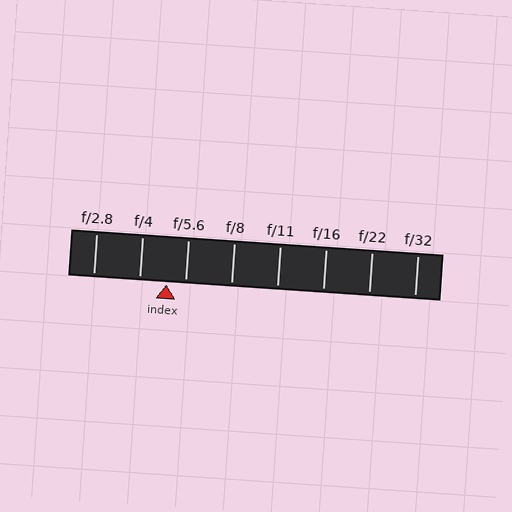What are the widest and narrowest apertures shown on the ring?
The widest aperture shown is f/2.8 and the narrowest is f/32.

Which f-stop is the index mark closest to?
The index mark is closest to f/5.6.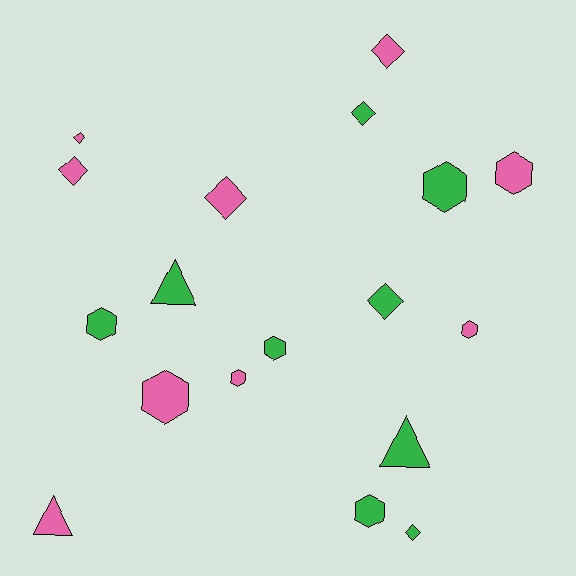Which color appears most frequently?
Green, with 9 objects.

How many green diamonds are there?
There are 3 green diamonds.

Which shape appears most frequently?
Hexagon, with 8 objects.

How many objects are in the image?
There are 18 objects.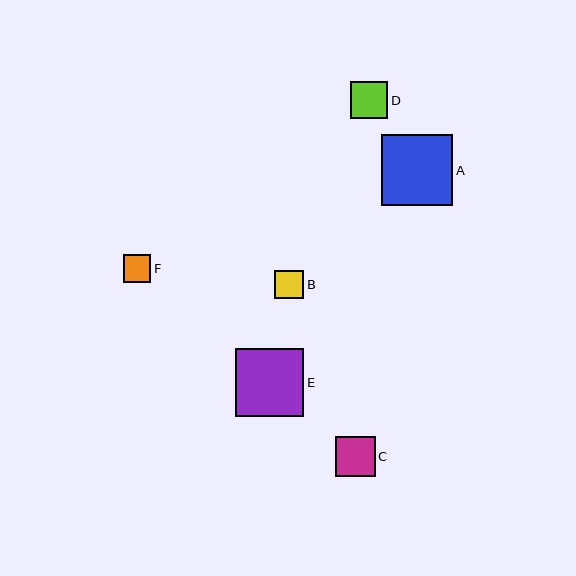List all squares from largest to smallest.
From largest to smallest: A, E, C, D, B, F.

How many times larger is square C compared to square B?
Square C is approximately 1.4 times the size of square B.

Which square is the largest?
Square A is the largest with a size of approximately 71 pixels.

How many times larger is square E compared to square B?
Square E is approximately 2.4 times the size of square B.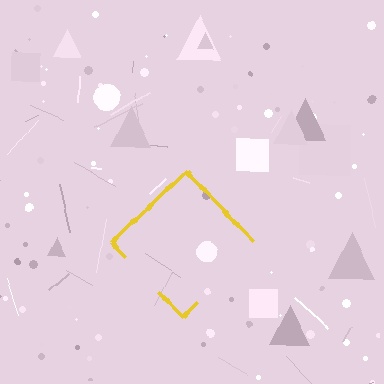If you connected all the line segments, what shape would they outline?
They would outline a diamond.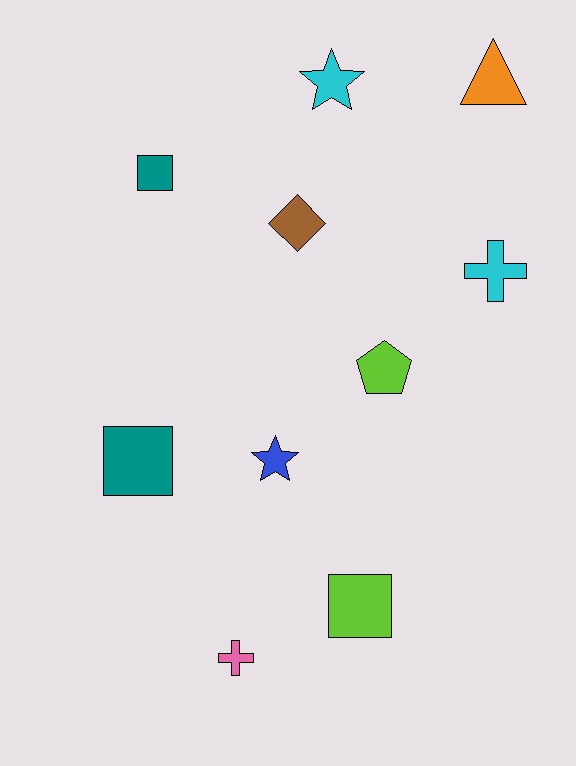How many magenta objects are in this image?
There are no magenta objects.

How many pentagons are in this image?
There is 1 pentagon.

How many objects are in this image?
There are 10 objects.